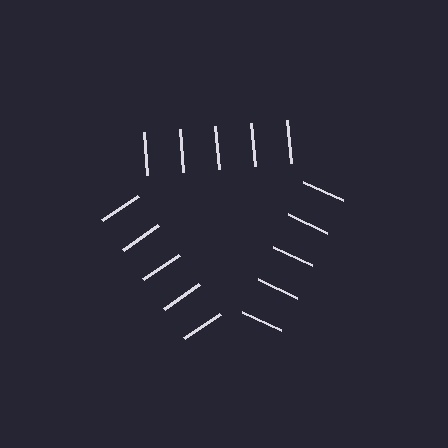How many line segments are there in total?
15 — 5 along each of the 3 edges.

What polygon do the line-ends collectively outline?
An illusory triangle — the line segments terminate on its edges but no continuous stroke is drawn.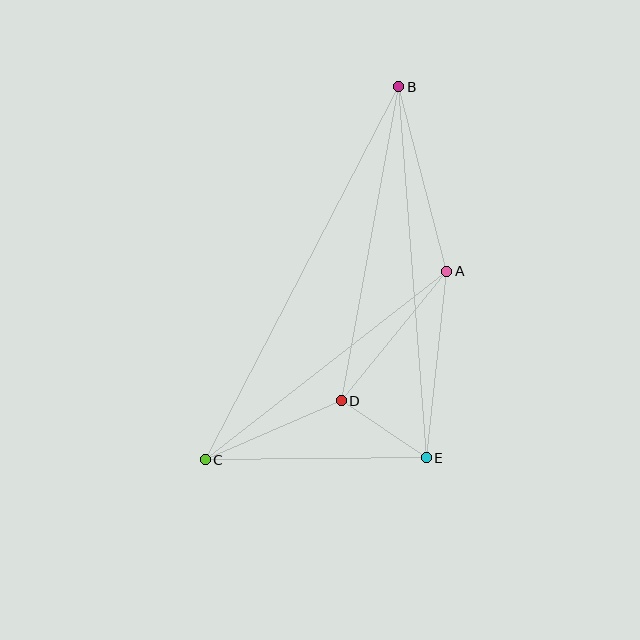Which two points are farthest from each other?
Points B and C are farthest from each other.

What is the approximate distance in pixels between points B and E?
The distance between B and E is approximately 372 pixels.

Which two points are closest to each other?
Points D and E are closest to each other.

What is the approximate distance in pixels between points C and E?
The distance between C and E is approximately 221 pixels.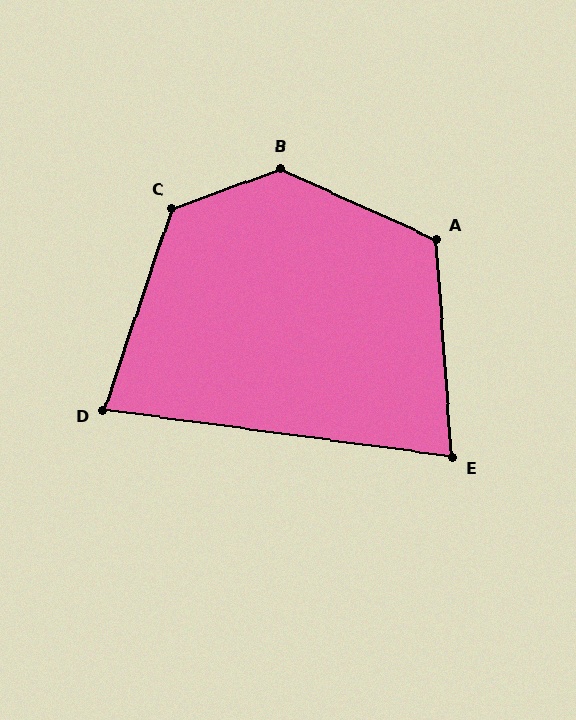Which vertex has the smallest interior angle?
E, at approximately 78 degrees.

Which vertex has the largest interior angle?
B, at approximately 136 degrees.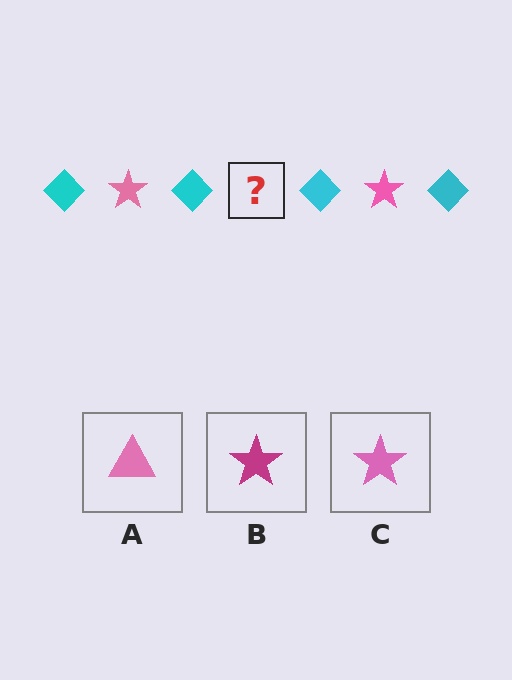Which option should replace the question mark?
Option C.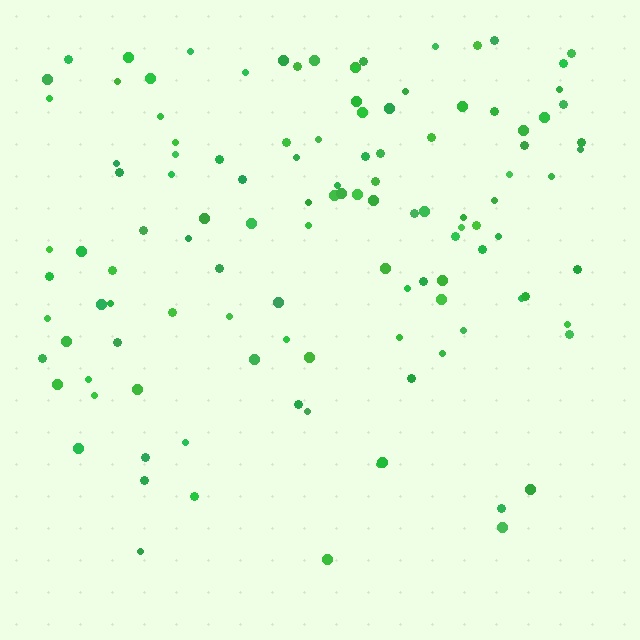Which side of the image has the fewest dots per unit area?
The bottom.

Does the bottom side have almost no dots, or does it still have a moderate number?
Still a moderate number, just noticeably fewer than the top.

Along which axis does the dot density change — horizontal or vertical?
Vertical.